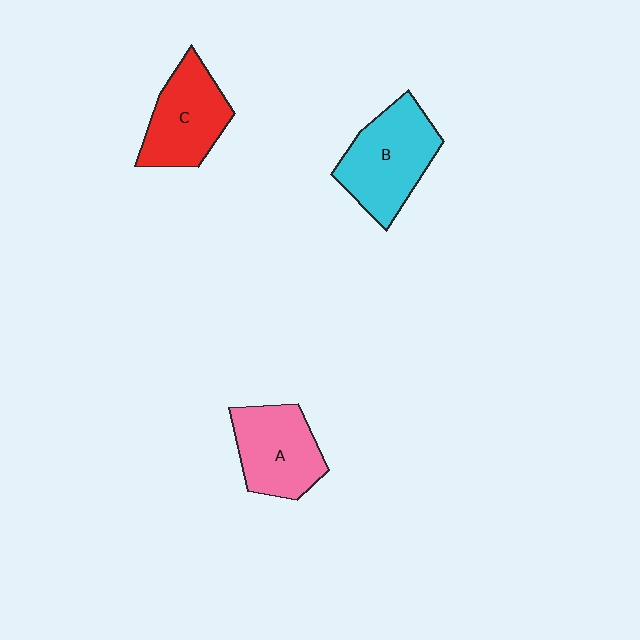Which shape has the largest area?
Shape B (cyan).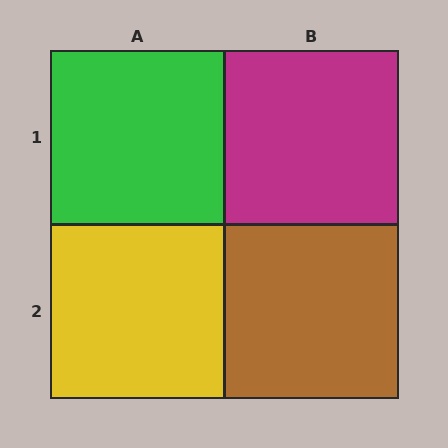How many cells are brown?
1 cell is brown.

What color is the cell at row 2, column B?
Brown.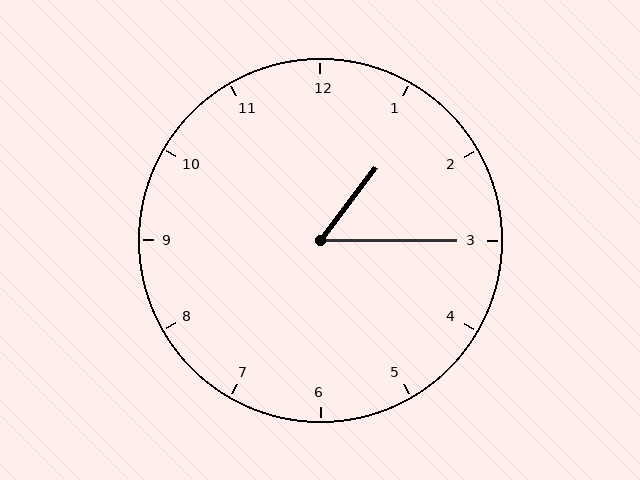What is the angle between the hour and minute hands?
Approximately 52 degrees.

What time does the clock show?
1:15.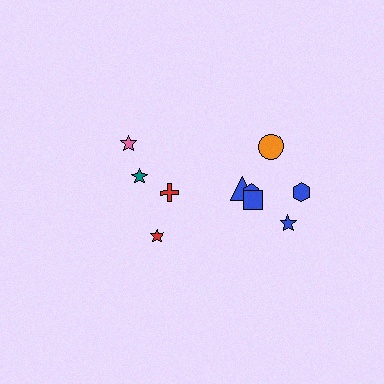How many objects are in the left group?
There are 4 objects.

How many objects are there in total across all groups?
There are 10 objects.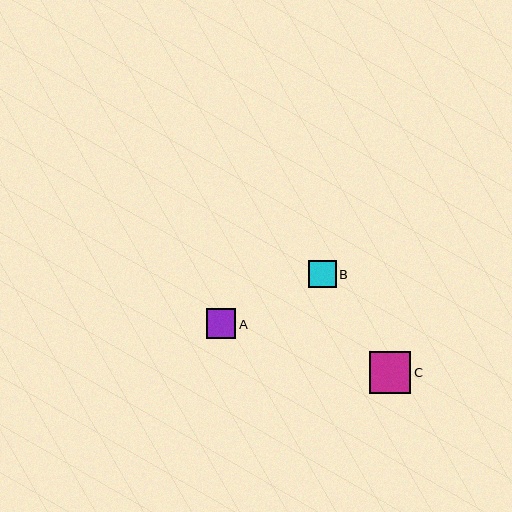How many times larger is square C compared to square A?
Square C is approximately 1.4 times the size of square A.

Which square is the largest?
Square C is the largest with a size of approximately 42 pixels.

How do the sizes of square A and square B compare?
Square A and square B are approximately the same size.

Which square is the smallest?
Square B is the smallest with a size of approximately 27 pixels.